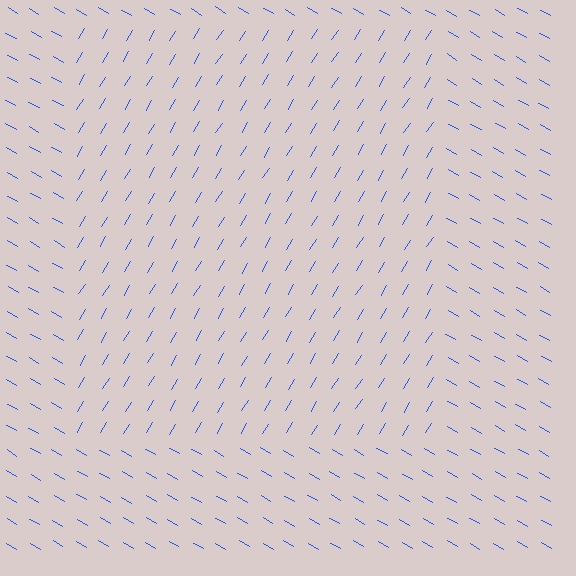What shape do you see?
I see a rectangle.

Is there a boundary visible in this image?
Yes, there is a texture boundary formed by a change in line orientation.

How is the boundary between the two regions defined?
The boundary is defined purely by a change in line orientation (approximately 89 degrees difference). All lines are the same color and thickness.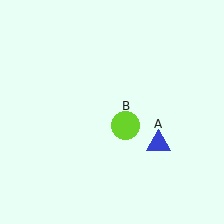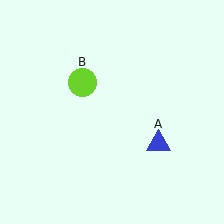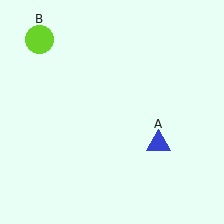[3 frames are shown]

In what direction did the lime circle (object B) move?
The lime circle (object B) moved up and to the left.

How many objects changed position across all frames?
1 object changed position: lime circle (object B).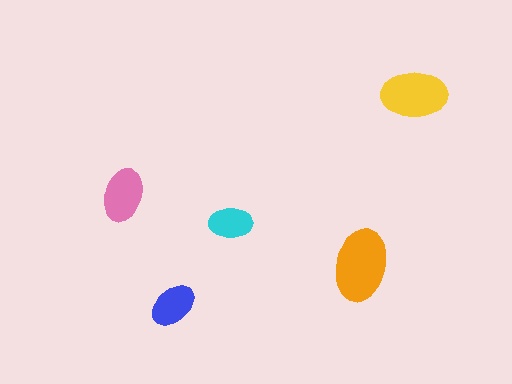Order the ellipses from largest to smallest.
the orange one, the yellow one, the pink one, the blue one, the cyan one.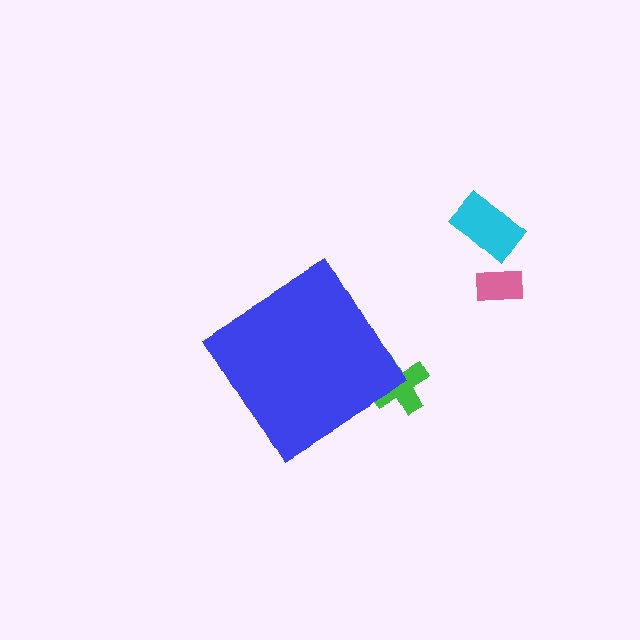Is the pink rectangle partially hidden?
No, the pink rectangle is fully visible.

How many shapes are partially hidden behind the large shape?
1 shape is partially hidden.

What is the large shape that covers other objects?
A blue diamond.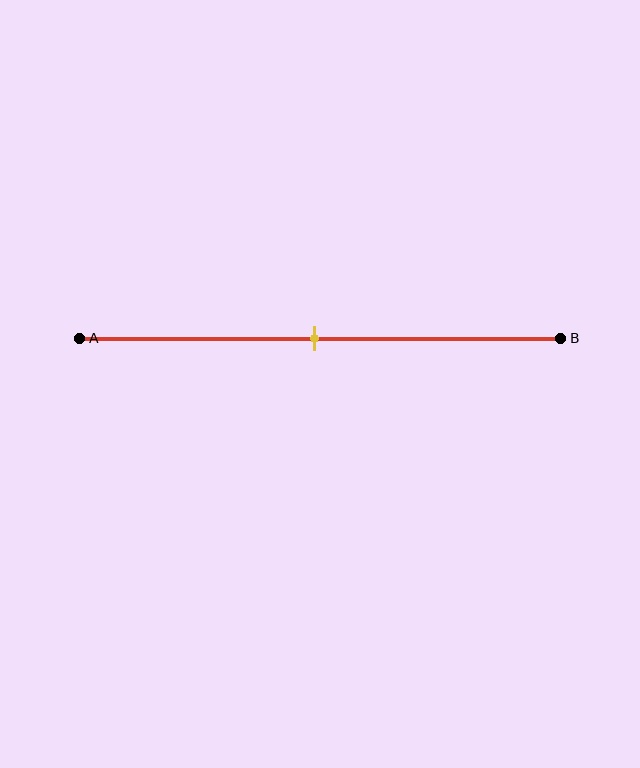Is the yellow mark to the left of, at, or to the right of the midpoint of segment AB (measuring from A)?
The yellow mark is approximately at the midpoint of segment AB.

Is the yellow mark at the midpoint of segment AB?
Yes, the mark is approximately at the midpoint.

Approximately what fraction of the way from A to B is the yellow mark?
The yellow mark is approximately 50% of the way from A to B.